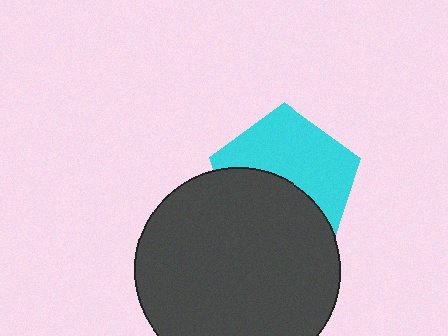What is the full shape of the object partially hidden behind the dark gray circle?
The partially hidden object is a cyan pentagon.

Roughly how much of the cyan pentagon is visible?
About half of it is visible (roughly 54%).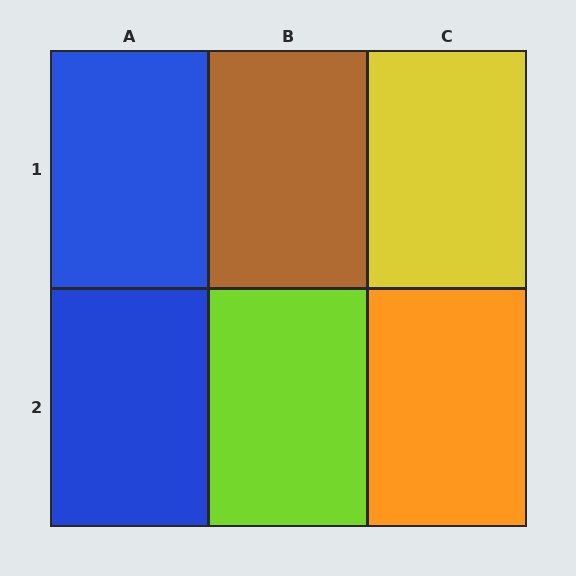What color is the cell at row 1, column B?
Brown.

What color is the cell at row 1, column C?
Yellow.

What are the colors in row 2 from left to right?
Blue, lime, orange.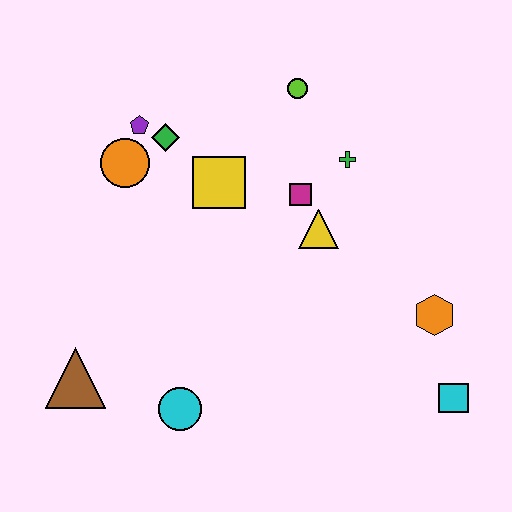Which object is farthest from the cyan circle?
The lime circle is farthest from the cyan circle.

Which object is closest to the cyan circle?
The brown triangle is closest to the cyan circle.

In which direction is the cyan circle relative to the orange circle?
The cyan circle is below the orange circle.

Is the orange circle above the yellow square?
Yes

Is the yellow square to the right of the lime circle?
No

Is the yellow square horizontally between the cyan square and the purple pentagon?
Yes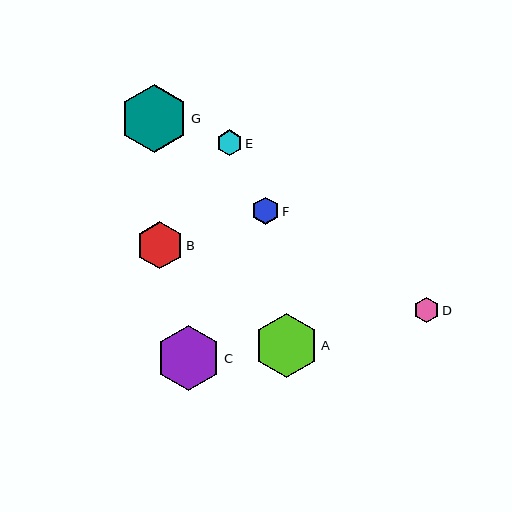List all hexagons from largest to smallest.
From largest to smallest: G, C, A, B, F, E, D.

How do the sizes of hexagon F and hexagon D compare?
Hexagon F and hexagon D are approximately the same size.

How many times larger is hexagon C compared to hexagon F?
Hexagon C is approximately 2.4 times the size of hexagon F.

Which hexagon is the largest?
Hexagon G is the largest with a size of approximately 68 pixels.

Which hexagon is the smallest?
Hexagon D is the smallest with a size of approximately 25 pixels.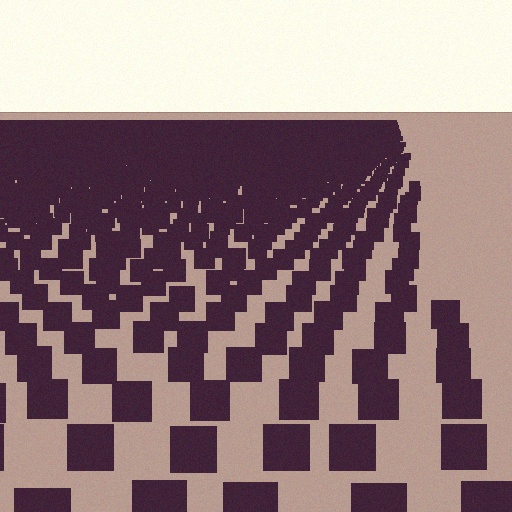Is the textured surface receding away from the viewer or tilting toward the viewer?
The surface is receding away from the viewer. Texture elements get smaller and denser toward the top.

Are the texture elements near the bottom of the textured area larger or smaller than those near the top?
Larger. Near the bottom, elements are closer to the viewer and appear at a bigger on-screen size.